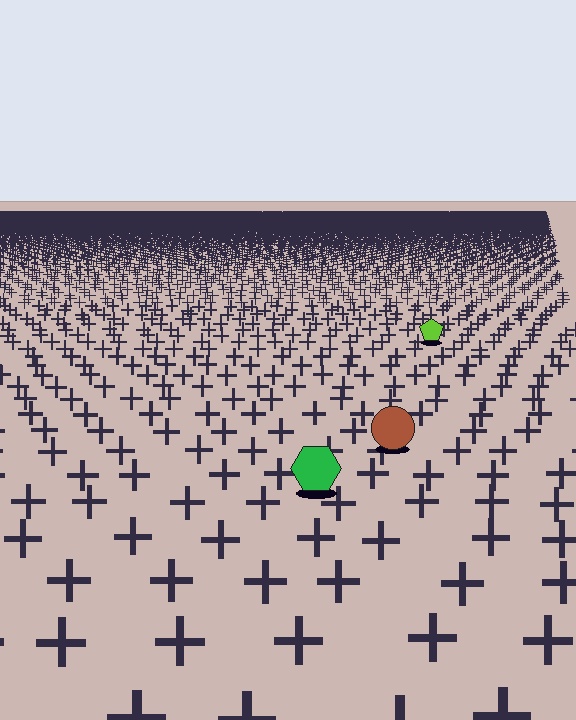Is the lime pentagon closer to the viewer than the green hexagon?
No. The green hexagon is closer — you can tell from the texture gradient: the ground texture is coarser near it.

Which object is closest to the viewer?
The green hexagon is closest. The texture marks near it are larger and more spread out.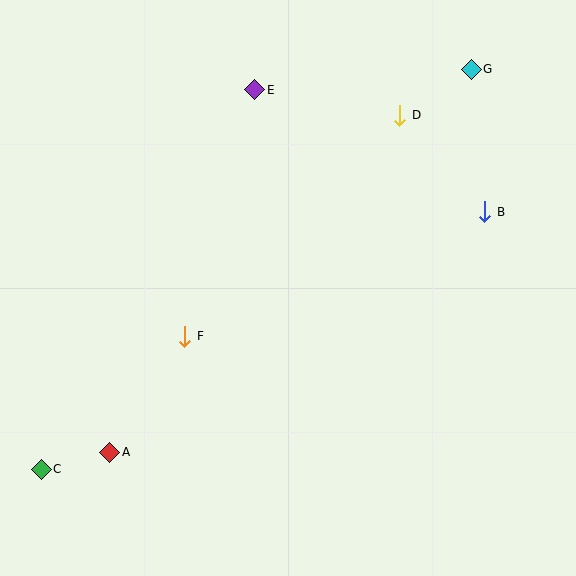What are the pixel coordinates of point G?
Point G is at (471, 69).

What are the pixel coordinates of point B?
Point B is at (485, 212).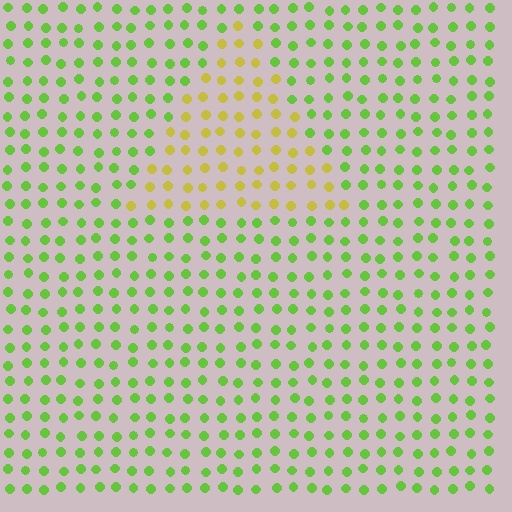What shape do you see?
I see a triangle.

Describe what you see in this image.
The image is filled with small lime elements in a uniform arrangement. A triangle-shaped region is visible where the elements are tinted to a slightly different hue, forming a subtle color boundary.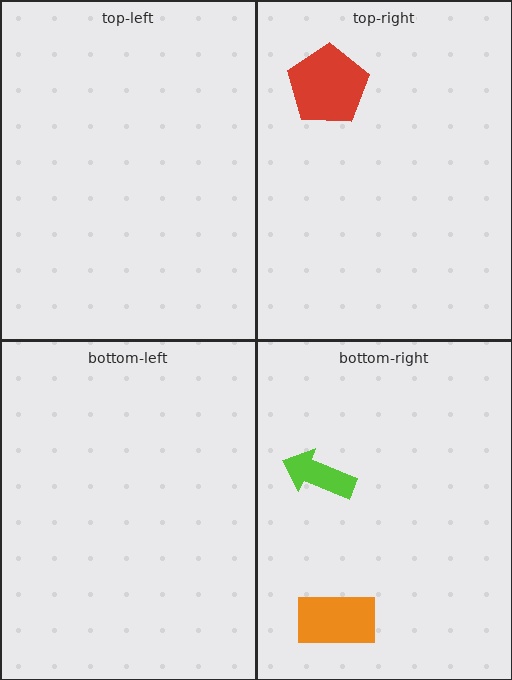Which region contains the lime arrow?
The bottom-right region.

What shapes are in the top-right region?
The red pentagon.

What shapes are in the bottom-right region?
The lime arrow, the orange rectangle.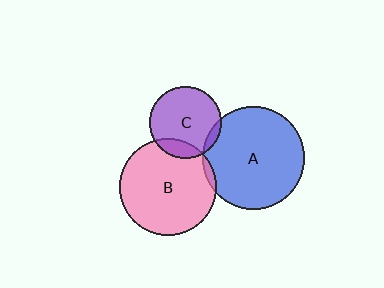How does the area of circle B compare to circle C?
Approximately 1.8 times.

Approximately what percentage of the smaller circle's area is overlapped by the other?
Approximately 15%.